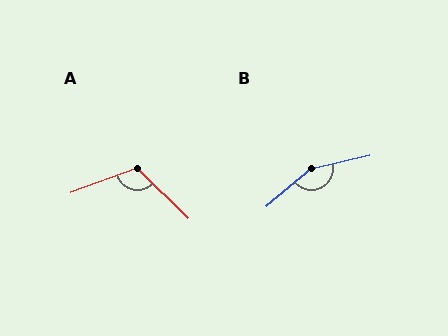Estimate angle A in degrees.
Approximately 116 degrees.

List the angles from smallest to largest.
A (116°), B (152°).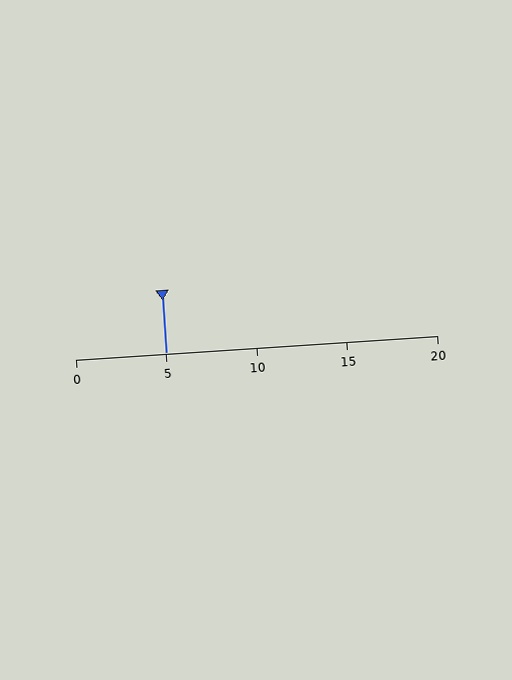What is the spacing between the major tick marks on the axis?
The major ticks are spaced 5 apart.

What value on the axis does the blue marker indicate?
The marker indicates approximately 5.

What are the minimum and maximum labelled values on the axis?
The axis runs from 0 to 20.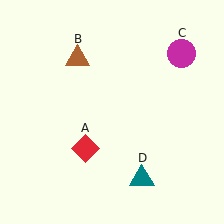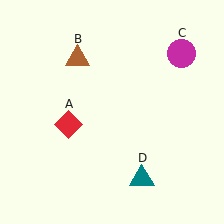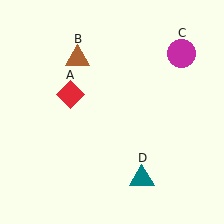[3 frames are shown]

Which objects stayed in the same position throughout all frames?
Brown triangle (object B) and magenta circle (object C) and teal triangle (object D) remained stationary.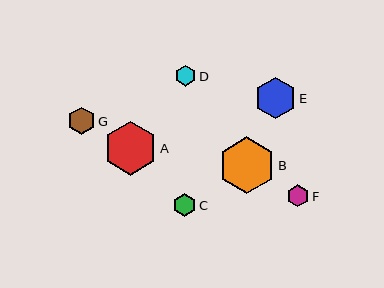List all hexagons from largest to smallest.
From largest to smallest: B, A, E, G, C, F, D.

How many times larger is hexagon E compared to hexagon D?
Hexagon E is approximately 2.0 times the size of hexagon D.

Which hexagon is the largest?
Hexagon B is the largest with a size of approximately 57 pixels.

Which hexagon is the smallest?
Hexagon D is the smallest with a size of approximately 21 pixels.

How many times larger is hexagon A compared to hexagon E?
Hexagon A is approximately 1.3 times the size of hexagon E.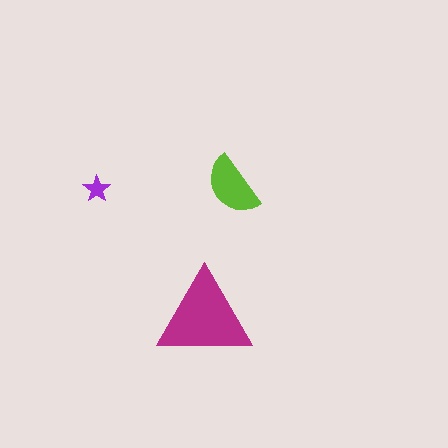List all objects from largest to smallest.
The magenta triangle, the lime semicircle, the purple star.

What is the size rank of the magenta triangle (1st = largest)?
1st.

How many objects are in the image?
There are 3 objects in the image.